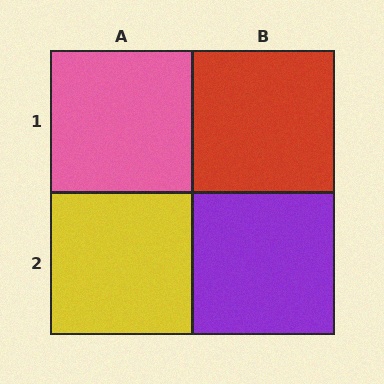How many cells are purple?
1 cell is purple.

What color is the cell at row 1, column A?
Pink.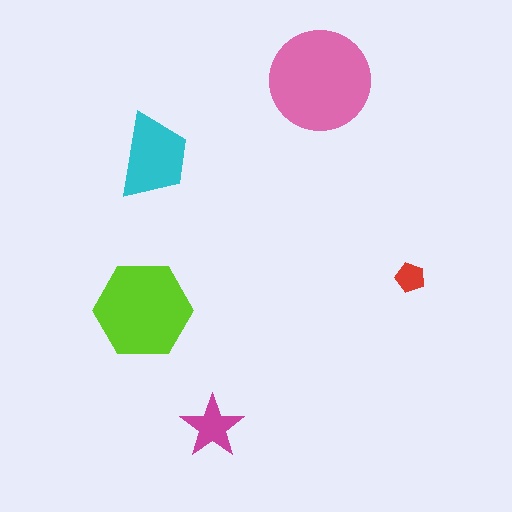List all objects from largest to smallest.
The pink circle, the lime hexagon, the cyan trapezoid, the magenta star, the red pentagon.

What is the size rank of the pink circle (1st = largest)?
1st.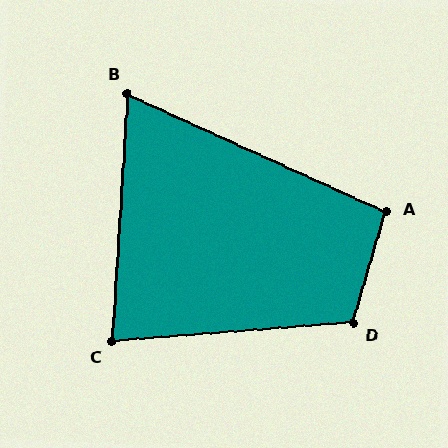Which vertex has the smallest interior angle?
B, at approximately 69 degrees.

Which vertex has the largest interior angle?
D, at approximately 111 degrees.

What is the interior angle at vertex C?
Approximately 82 degrees (acute).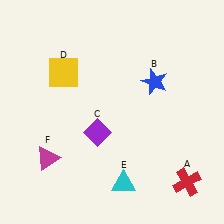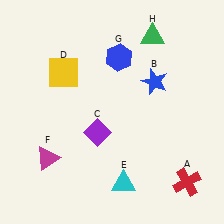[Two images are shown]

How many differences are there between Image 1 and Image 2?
There are 2 differences between the two images.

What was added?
A blue hexagon (G), a green triangle (H) were added in Image 2.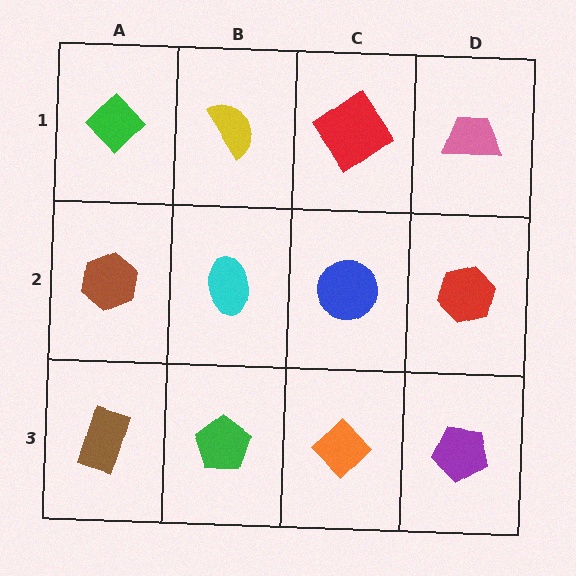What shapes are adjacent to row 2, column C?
A red diamond (row 1, column C), an orange diamond (row 3, column C), a cyan ellipse (row 2, column B), a red hexagon (row 2, column D).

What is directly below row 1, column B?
A cyan ellipse.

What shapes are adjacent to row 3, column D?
A red hexagon (row 2, column D), an orange diamond (row 3, column C).